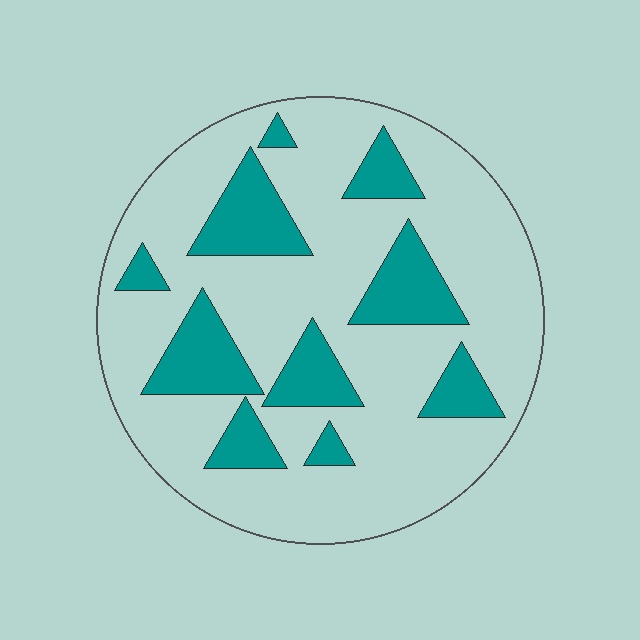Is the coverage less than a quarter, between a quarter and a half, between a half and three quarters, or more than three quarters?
Less than a quarter.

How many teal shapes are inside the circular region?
10.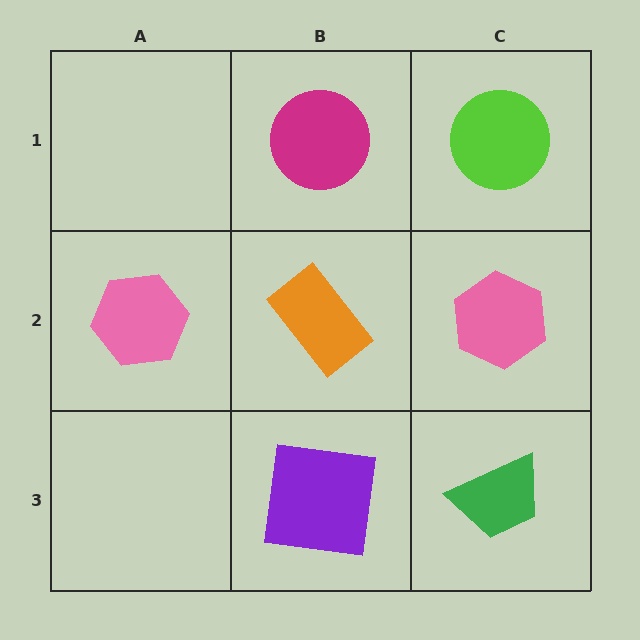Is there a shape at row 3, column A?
No, that cell is empty.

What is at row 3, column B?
A purple square.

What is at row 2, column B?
An orange rectangle.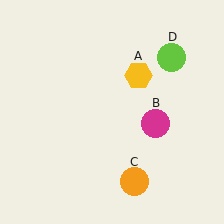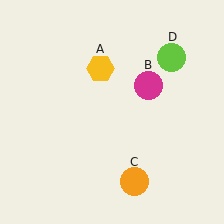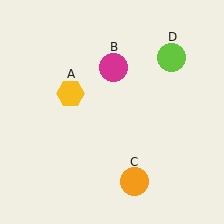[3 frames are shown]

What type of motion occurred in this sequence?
The yellow hexagon (object A), magenta circle (object B) rotated counterclockwise around the center of the scene.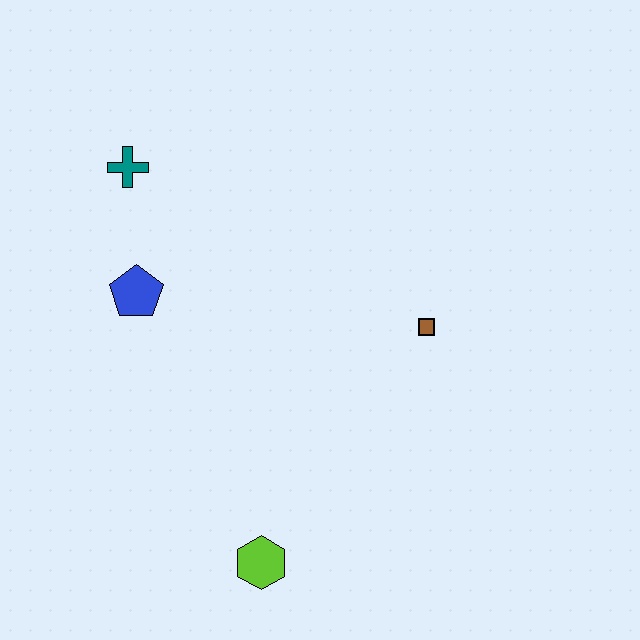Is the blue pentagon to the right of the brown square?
No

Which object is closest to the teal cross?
The blue pentagon is closest to the teal cross.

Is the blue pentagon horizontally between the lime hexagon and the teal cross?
Yes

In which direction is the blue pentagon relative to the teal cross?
The blue pentagon is below the teal cross.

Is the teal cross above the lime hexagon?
Yes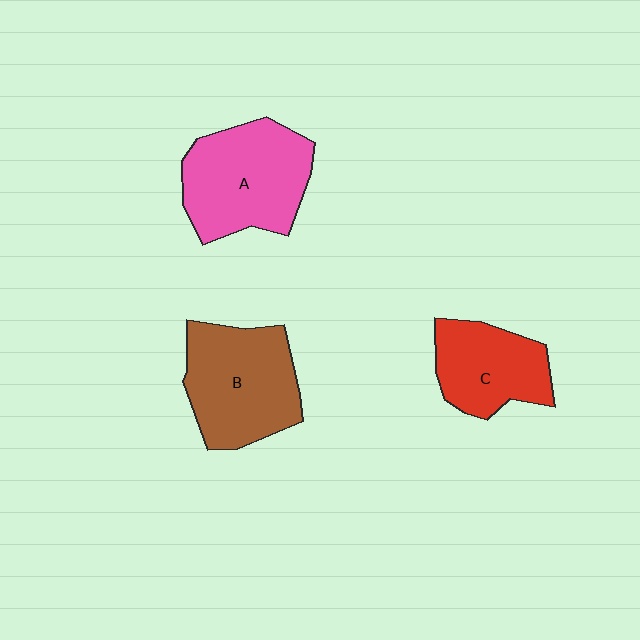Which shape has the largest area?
Shape A (pink).